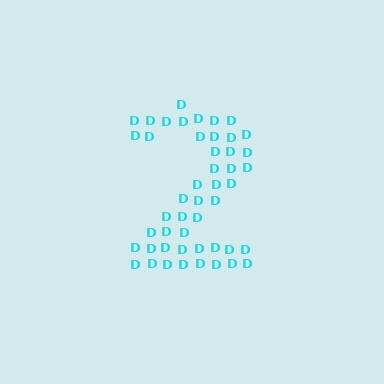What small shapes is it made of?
It is made of small letter D's.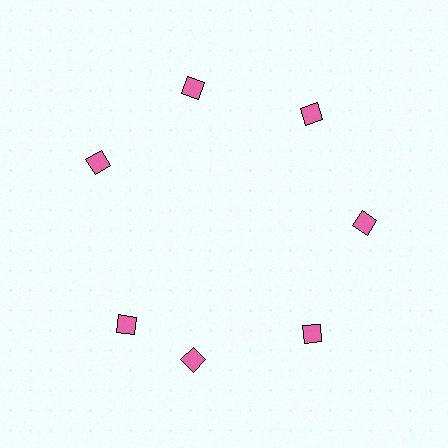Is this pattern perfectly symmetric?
No. The 7 pink diamonds are arranged in a ring, but one element near the 8 o'clock position is rotated out of alignment along the ring, breaking the 7-fold rotational symmetry.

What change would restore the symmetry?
The symmetry would be restored by rotating it back into even spacing with its neighbors so that all 7 diamonds sit at equal angles and equal distance from the center.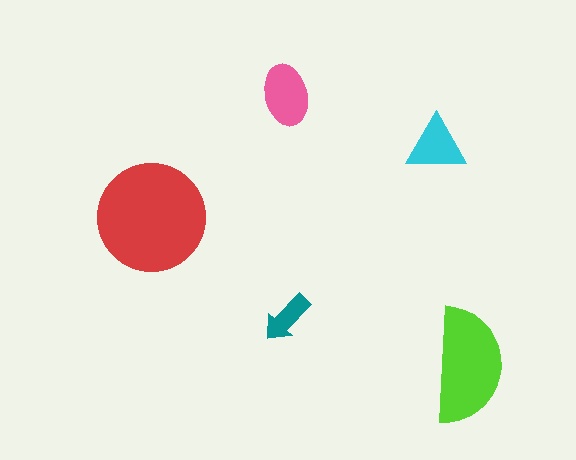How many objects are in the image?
There are 5 objects in the image.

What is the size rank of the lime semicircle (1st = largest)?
2nd.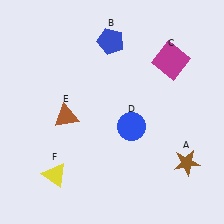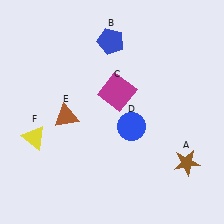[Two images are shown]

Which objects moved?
The objects that moved are: the magenta square (C), the yellow triangle (F).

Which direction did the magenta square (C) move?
The magenta square (C) moved left.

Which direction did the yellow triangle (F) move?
The yellow triangle (F) moved up.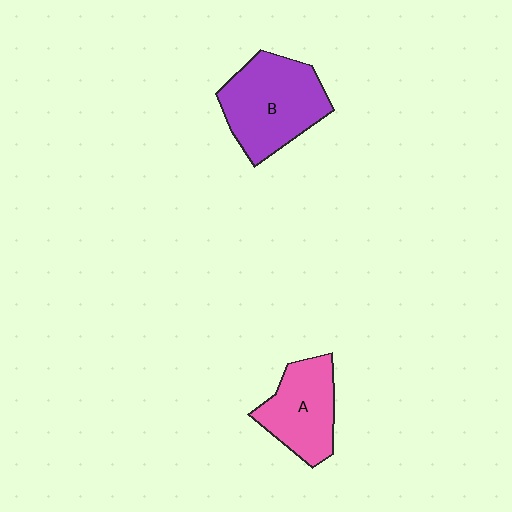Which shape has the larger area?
Shape B (purple).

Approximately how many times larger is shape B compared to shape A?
Approximately 1.3 times.